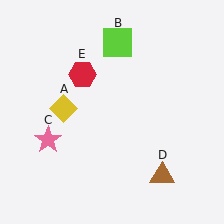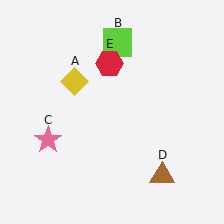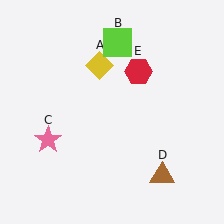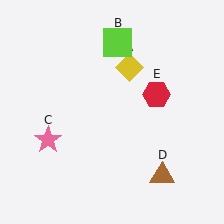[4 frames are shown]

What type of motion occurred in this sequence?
The yellow diamond (object A), red hexagon (object E) rotated clockwise around the center of the scene.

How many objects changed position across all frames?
2 objects changed position: yellow diamond (object A), red hexagon (object E).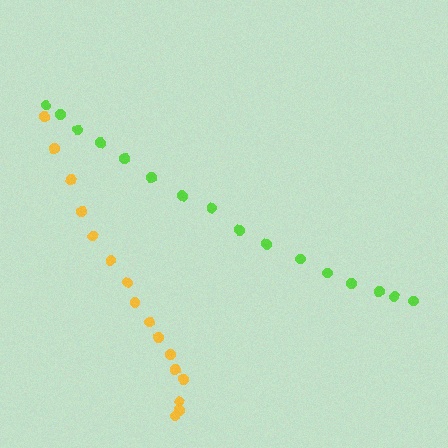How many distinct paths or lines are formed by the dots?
There are 2 distinct paths.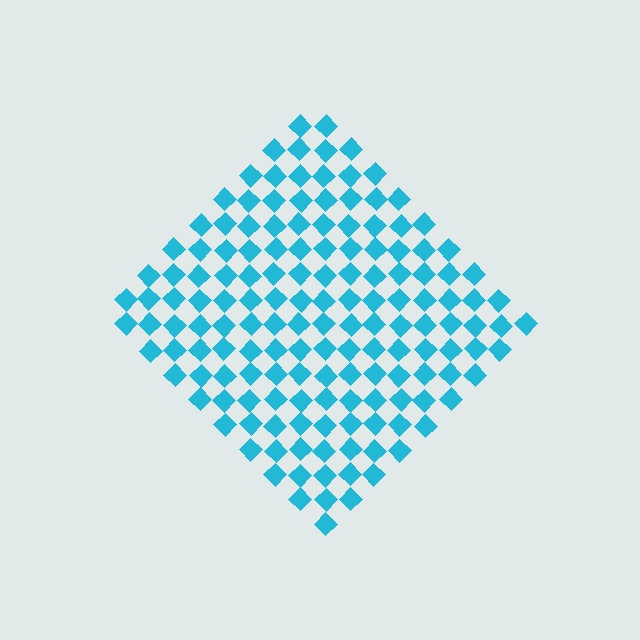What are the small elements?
The small elements are diamonds.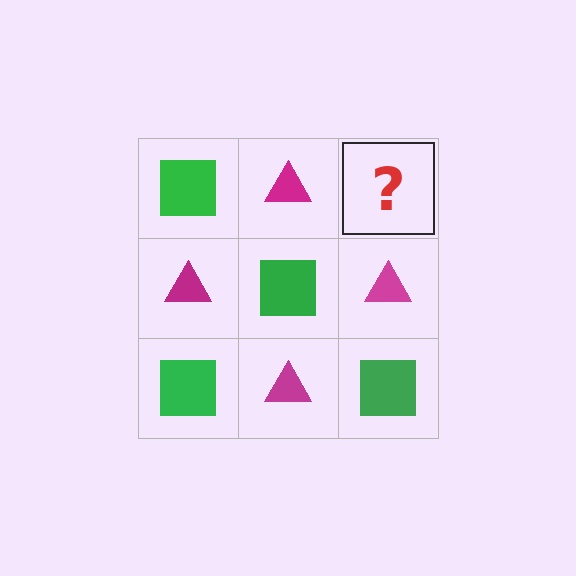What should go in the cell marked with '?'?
The missing cell should contain a green square.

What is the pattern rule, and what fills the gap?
The rule is that it alternates green square and magenta triangle in a checkerboard pattern. The gap should be filled with a green square.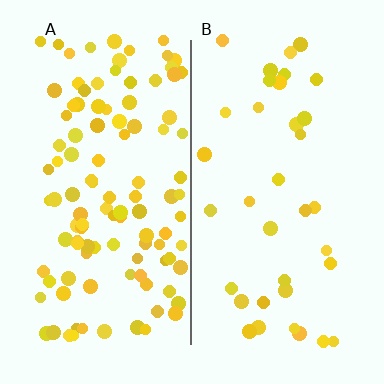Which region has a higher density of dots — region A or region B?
A (the left).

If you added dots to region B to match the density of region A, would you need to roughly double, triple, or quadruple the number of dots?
Approximately triple.